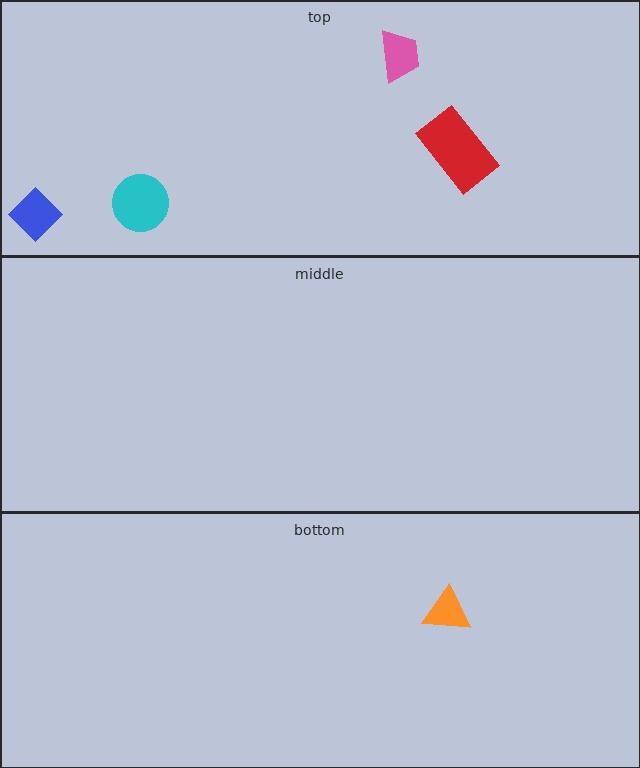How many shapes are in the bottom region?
1.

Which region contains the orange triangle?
The bottom region.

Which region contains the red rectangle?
The top region.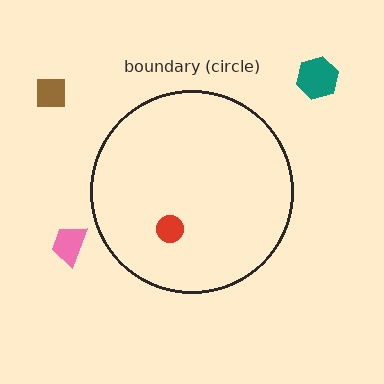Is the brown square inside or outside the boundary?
Outside.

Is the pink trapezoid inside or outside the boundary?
Outside.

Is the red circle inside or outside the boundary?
Inside.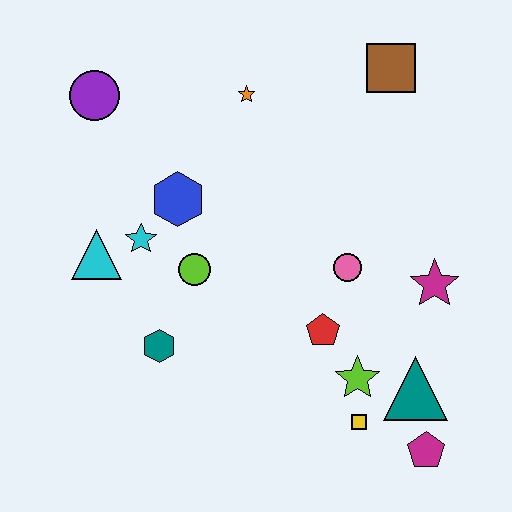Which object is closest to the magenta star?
The pink circle is closest to the magenta star.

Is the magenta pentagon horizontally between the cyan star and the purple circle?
No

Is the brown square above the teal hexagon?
Yes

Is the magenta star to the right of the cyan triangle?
Yes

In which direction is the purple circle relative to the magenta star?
The purple circle is to the left of the magenta star.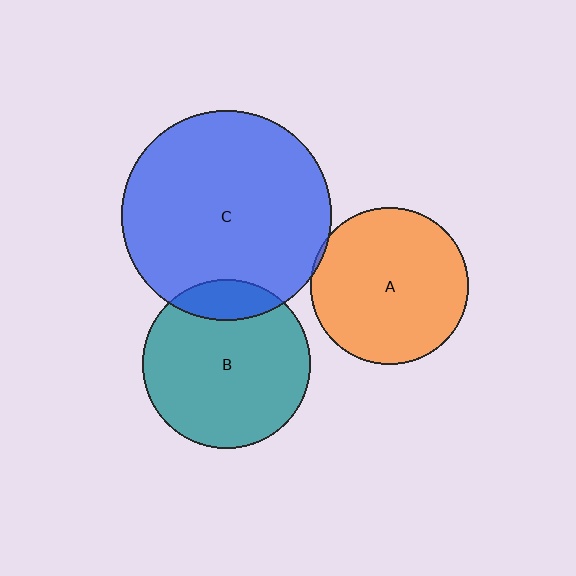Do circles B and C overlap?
Yes.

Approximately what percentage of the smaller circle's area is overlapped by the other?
Approximately 15%.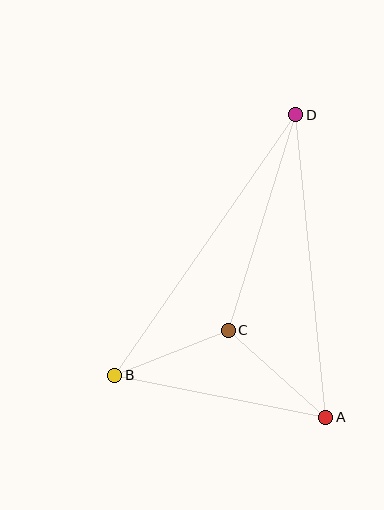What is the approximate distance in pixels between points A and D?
The distance between A and D is approximately 304 pixels.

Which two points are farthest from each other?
Points B and D are farthest from each other.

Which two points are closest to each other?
Points B and C are closest to each other.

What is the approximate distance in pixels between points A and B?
The distance between A and B is approximately 215 pixels.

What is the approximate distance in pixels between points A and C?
The distance between A and C is approximately 131 pixels.